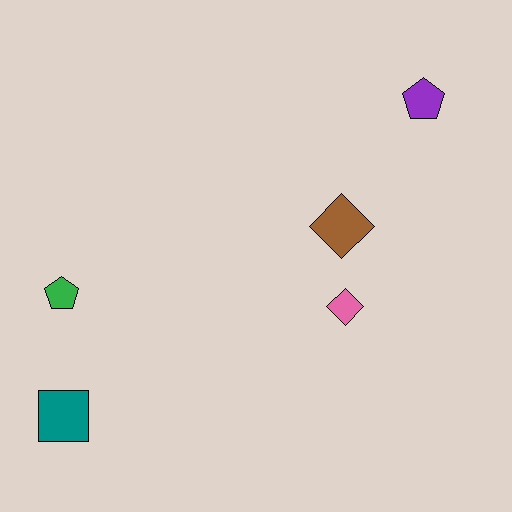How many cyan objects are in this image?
There are no cyan objects.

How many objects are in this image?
There are 5 objects.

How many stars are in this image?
There are no stars.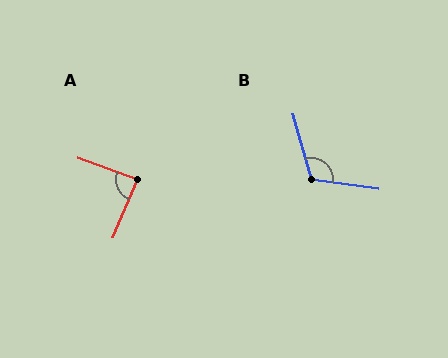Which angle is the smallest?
A, at approximately 87 degrees.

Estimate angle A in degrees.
Approximately 87 degrees.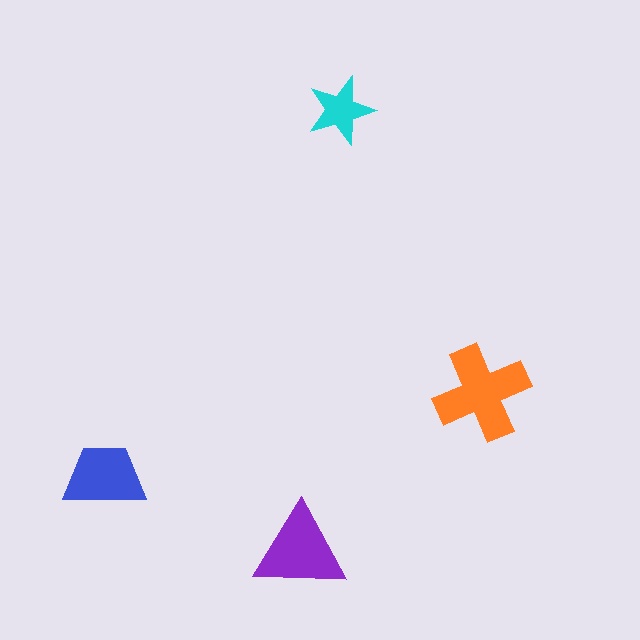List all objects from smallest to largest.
The cyan star, the blue trapezoid, the purple triangle, the orange cross.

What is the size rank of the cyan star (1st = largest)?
4th.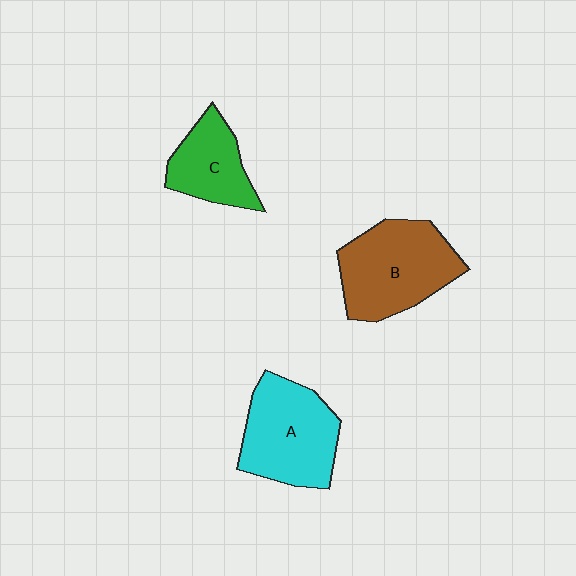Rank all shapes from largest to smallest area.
From largest to smallest: B (brown), A (cyan), C (green).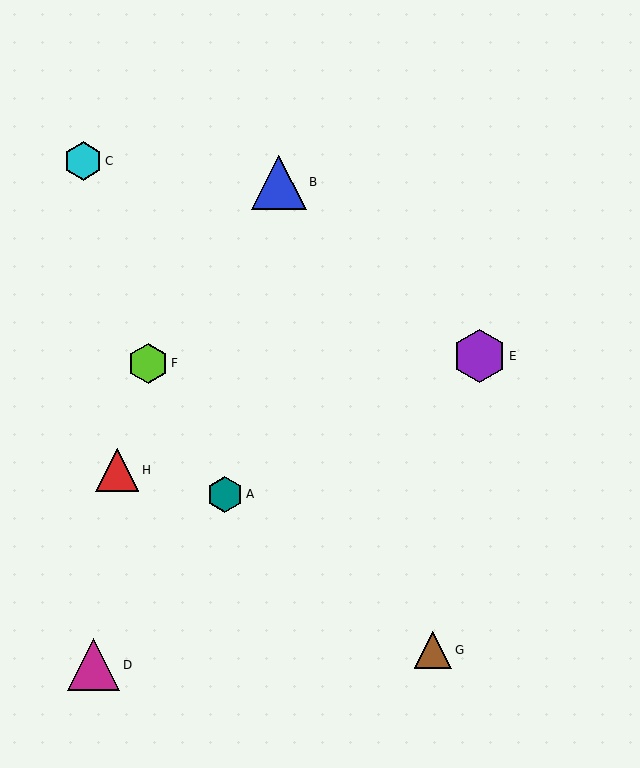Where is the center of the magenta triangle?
The center of the magenta triangle is at (93, 665).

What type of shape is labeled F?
Shape F is a lime hexagon.